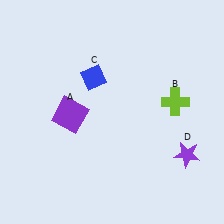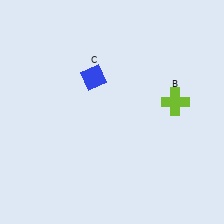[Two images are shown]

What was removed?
The purple star (D), the purple square (A) were removed in Image 2.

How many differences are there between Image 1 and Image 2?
There are 2 differences between the two images.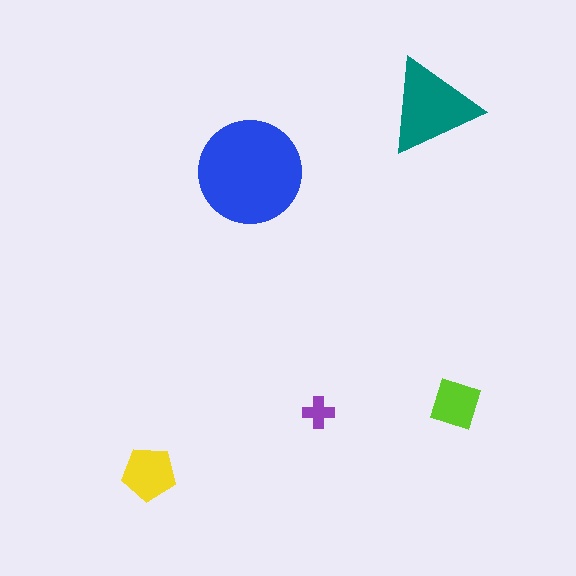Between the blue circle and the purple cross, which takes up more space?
The blue circle.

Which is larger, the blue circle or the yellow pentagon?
The blue circle.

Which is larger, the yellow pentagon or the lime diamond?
The yellow pentagon.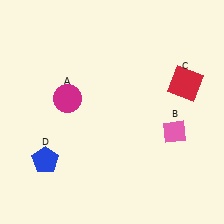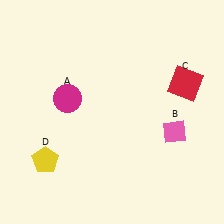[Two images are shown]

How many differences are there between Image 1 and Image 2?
There is 1 difference between the two images.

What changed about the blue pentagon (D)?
In Image 1, D is blue. In Image 2, it changed to yellow.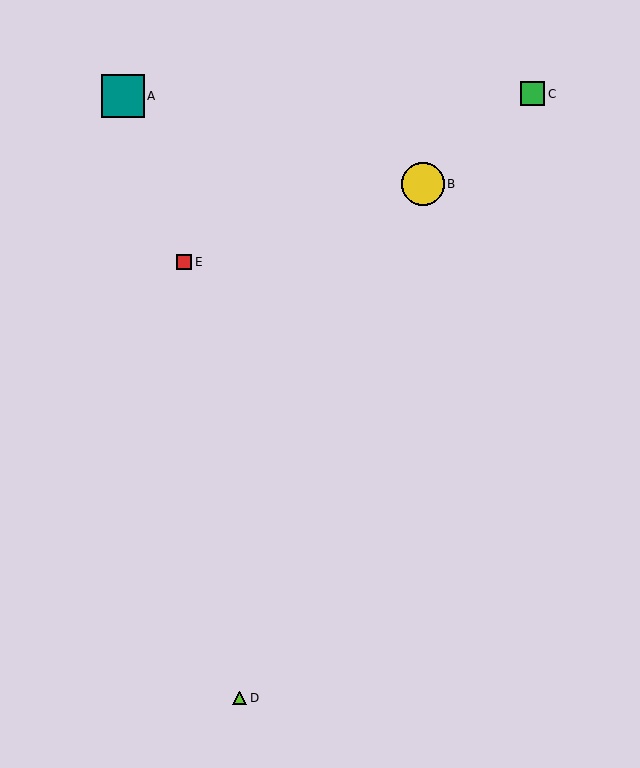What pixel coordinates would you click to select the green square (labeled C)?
Click at (533, 94) to select the green square C.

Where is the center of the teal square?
The center of the teal square is at (123, 96).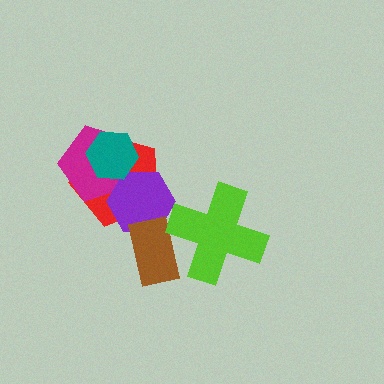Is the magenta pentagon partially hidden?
Yes, it is partially covered by another shape.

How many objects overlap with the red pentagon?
3 objects overlap with the red pentagon.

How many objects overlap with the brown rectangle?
2 objects overlap with the brown rectangle.